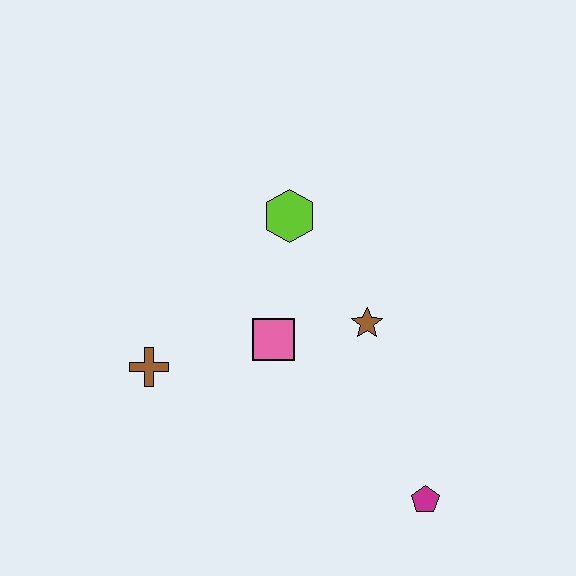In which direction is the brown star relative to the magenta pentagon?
The brown star is above the magenta pentagon.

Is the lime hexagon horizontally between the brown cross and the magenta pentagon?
Yes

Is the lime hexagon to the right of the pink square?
Yes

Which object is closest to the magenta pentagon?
The brown star is closest to the magenta pentagon.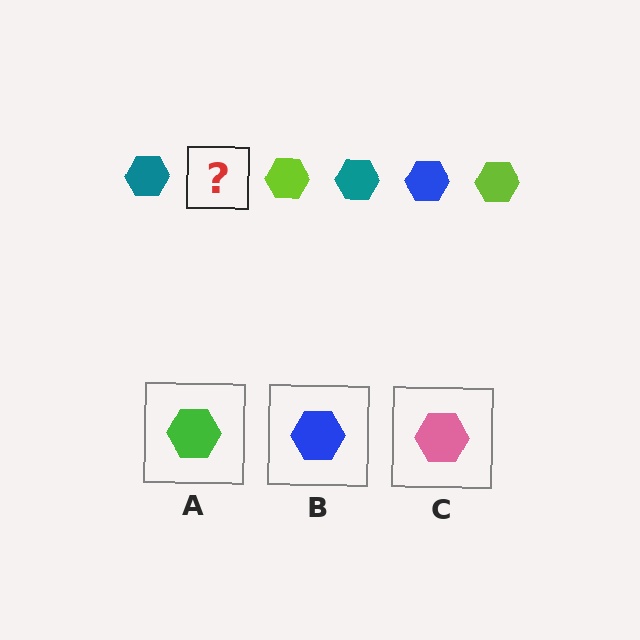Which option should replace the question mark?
Option B.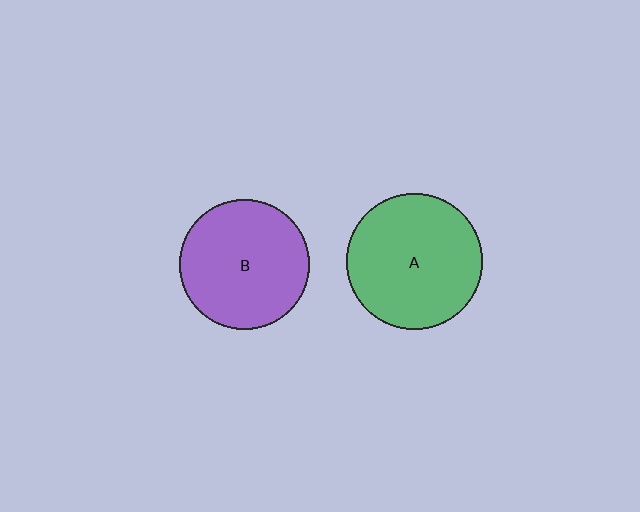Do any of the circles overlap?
No, none of the circles overlap.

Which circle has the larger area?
Circle A (green).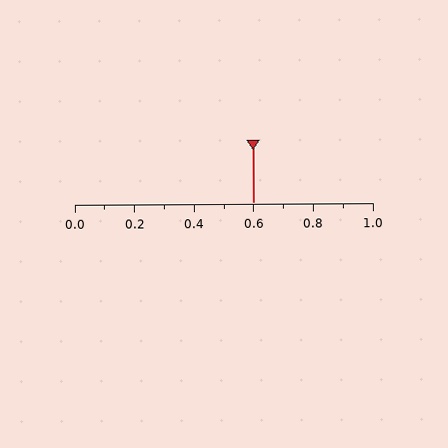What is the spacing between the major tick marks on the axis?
The major ticks are spaced 0.2 apart.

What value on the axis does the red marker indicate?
The marker indicates approximately 0.6.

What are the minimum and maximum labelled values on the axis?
The axis runs from 0.0 to 1.0.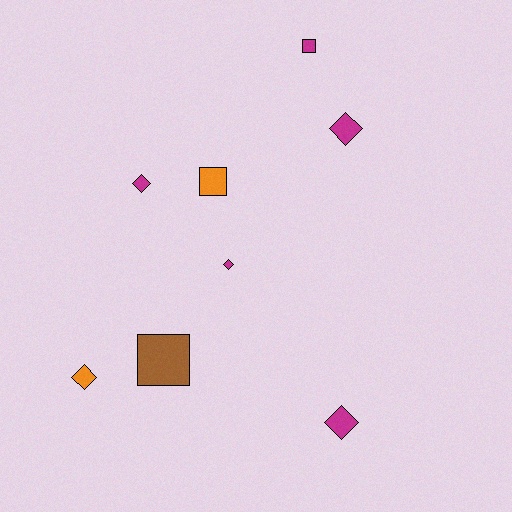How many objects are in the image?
There are 8 objects.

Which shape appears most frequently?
Diamond, with 5 objects.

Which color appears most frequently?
Magenta, with 5 objects.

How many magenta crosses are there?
There are no magenta crosses.